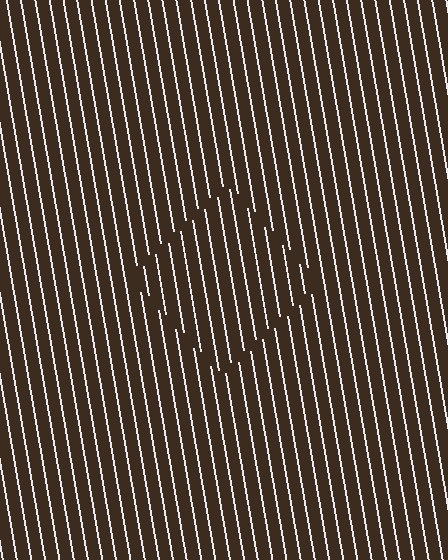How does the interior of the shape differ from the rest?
The interior of the shape contains the same grating, shifted by half a period — the contour is defined by the phase discontinuity where line-ends from the inner and outer gratings abut.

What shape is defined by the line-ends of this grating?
An illusory square. The interior of the shape contains the same grating, shifted by half a period — the contour is defined by the phase discontinuity where line-ends from the inner and outer gratings abut.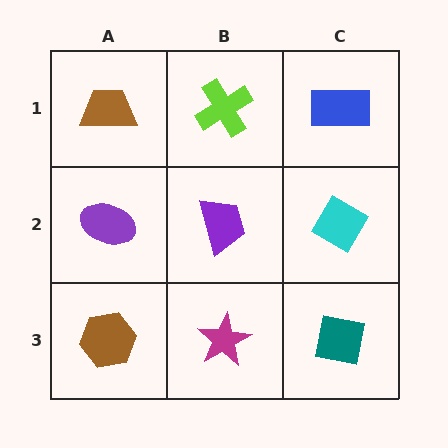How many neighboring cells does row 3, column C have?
2.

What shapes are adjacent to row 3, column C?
A cyan diamond (row 2, column C), a magenta star (row 3, column B).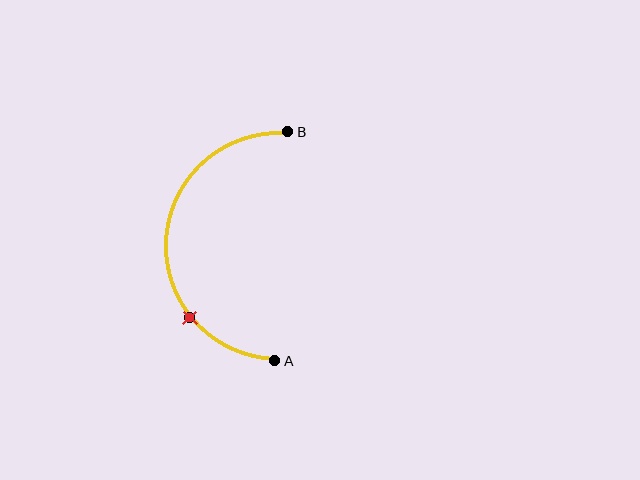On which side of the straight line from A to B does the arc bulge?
The arc bulges to the left of the straight line connecting A and B.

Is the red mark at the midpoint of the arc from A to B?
No. The red mark lies on the arc but is closer to endpoint A. The arc midpoint would be at the point on the curve equidistant along the arc from both A and B.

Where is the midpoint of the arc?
The arc midpoint is the point on the curve farthest from the straight line joining A and B. It sits to the left of that line.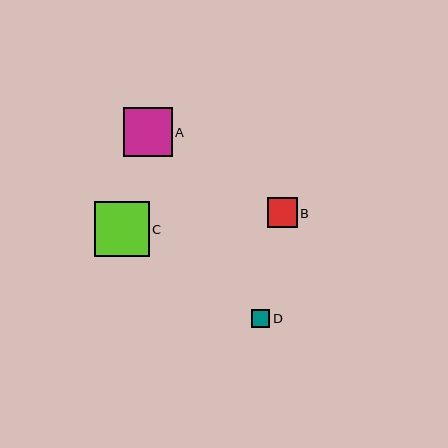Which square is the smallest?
Square D is the smallest with a size of approximately 18 pixels.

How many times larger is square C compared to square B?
Square C is approximately 1.8 times the size of square B.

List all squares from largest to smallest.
From largest to smallest: C, A, B, D.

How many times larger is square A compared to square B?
Square A is approximately 1.6 times the size of square B.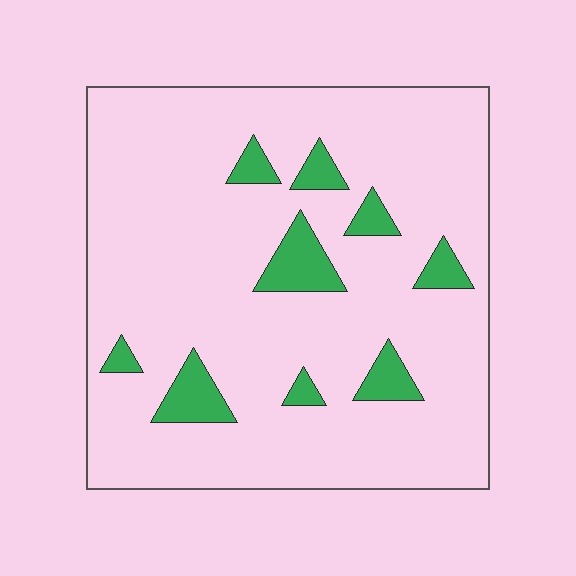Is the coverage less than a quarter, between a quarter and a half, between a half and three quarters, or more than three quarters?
Less than a quarter.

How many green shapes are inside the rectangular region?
9.